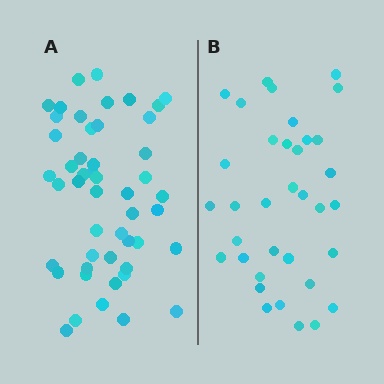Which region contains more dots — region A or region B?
Region A (the left region) has more dots.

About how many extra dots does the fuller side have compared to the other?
Region A has approximately 15 more dots than region B.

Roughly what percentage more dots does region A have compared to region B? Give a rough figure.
About 40% more.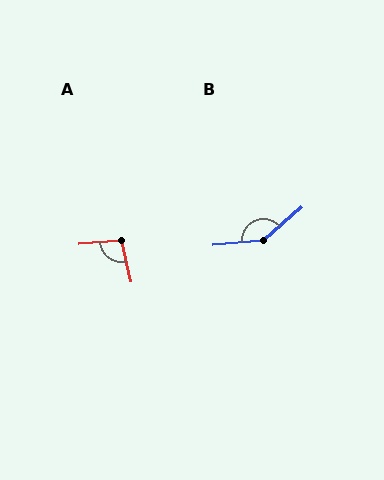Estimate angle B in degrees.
Approximately 144 degrees.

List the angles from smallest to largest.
A (99°), B (144°).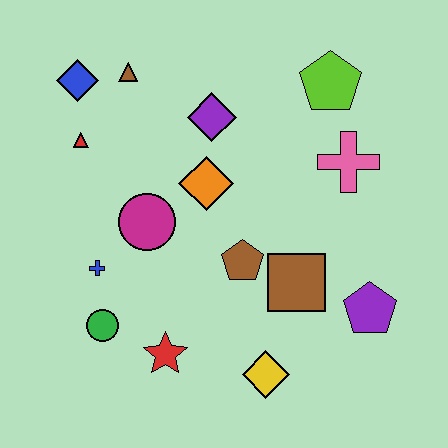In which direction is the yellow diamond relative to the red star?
The yellow diamond is to the right of the red star.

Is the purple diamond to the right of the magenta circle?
Yes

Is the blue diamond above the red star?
Yes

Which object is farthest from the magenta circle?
The purple pentagon is farthest from the magenta circle.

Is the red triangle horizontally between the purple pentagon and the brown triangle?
No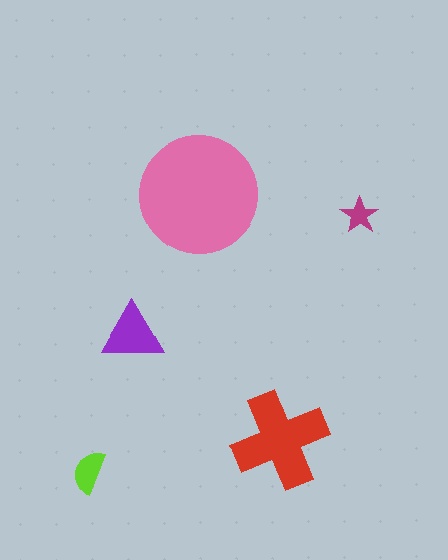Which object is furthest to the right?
The magenta star is rightmost.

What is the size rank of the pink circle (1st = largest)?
1st.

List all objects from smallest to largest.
The magenta star, the lime semicircle, the purple triangle, the red cross, the pink circle.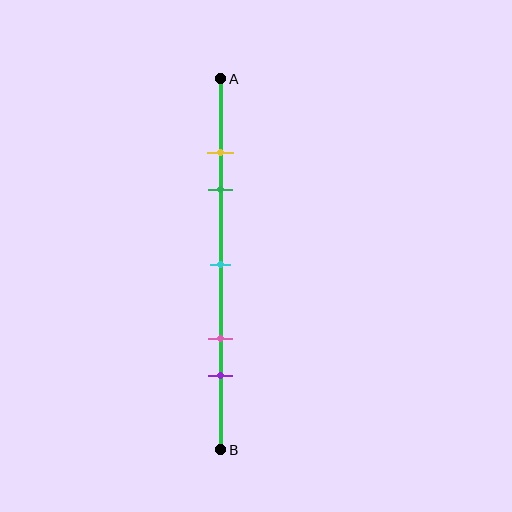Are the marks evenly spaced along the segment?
No, the marks are not evenly spaced.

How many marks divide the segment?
There are 5 marks dividing the segment.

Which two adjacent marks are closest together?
The yellow and green marks are the closest adjacent pair.